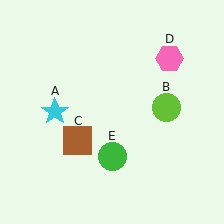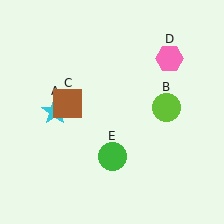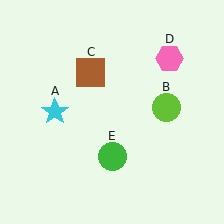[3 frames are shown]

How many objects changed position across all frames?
1 object changed position: brown square (object C).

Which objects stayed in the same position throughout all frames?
Cyan star (object A) and lime circle (object B) and pink hexagon (object D) and green circle (object E) remained stationary.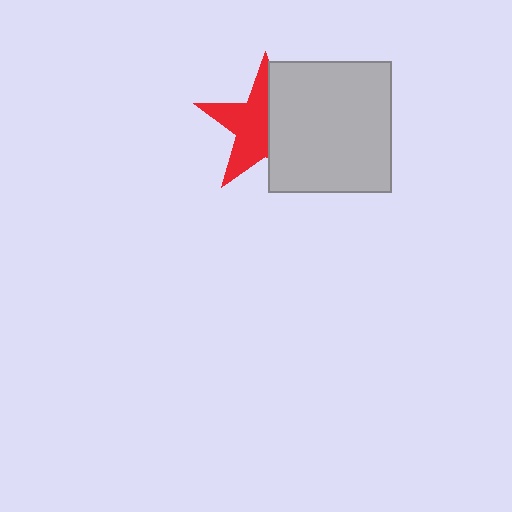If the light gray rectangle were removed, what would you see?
You would see the complete red star.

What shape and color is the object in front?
The object in front is a light gray rectangle.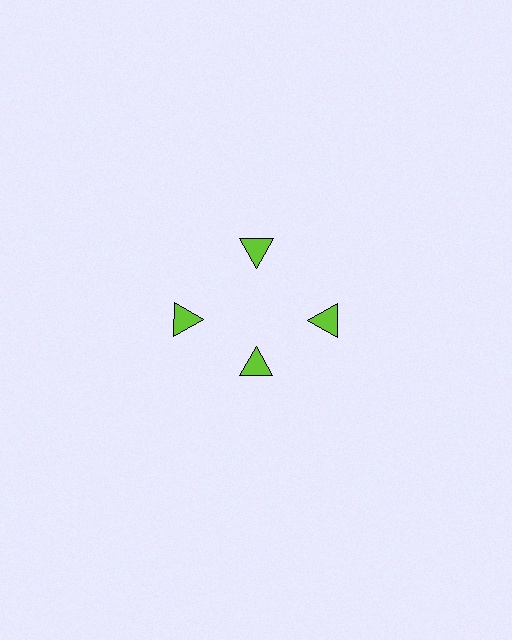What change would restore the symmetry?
The symmetry would be restored by moving it outward, back onto the ring so that all 4 triangles sit at equal angles and equal distance from the center.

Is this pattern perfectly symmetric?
No. The 4 lime triangles are arranged in a ring, but one element near the 6 o'clock position is pulled inward toward the center, breaking the 4-fold rotational symmetry.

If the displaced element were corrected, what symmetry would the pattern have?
It would have 4-fold rotational symmetry — the pattern would map onto itself every 90 degrees.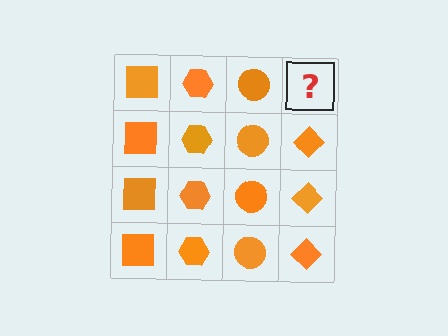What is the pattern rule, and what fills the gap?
The rule is that each column has a consistent shape. The gap should be filled with an orange diamond.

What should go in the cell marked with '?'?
The missing cell should contain an orange diamond.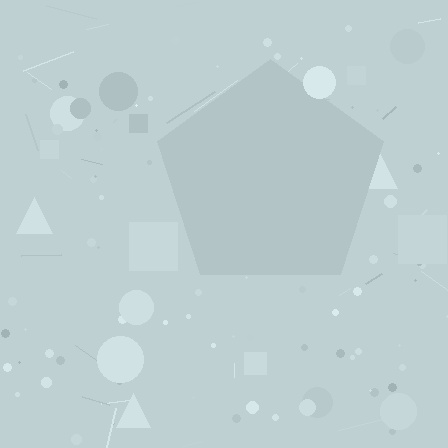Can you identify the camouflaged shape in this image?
The camouflaged shape is a pentagon.